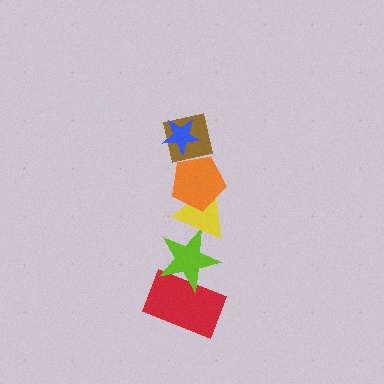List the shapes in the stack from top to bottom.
From top to bottom: the blue star, the brown square, the orange pentagon, the yellow triangle, the lime star, the red rectangle.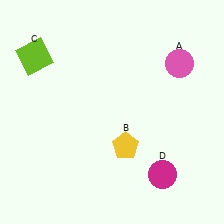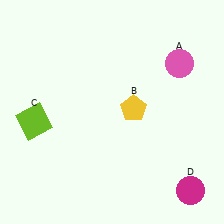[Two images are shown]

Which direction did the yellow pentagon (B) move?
The yellow pentagon (B) moved up.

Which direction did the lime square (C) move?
The lime square (C) moved down.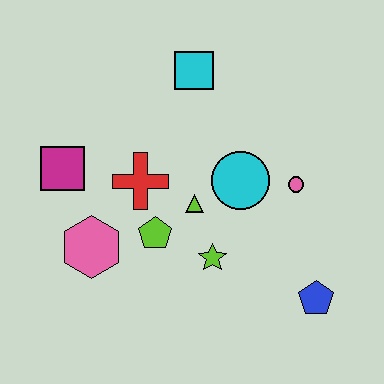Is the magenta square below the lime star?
No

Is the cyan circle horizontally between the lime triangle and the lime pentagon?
No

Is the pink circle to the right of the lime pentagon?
Yes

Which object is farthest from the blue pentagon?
The magenta square is farthest from the blue pentagon.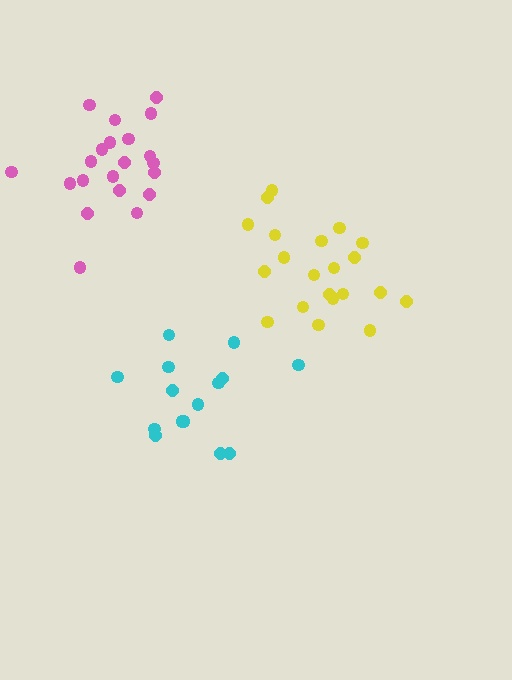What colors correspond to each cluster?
The clusters are colored: cyan, pink, yellow.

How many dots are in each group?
Group 1: 15 dots, Group 2: 21 dots, Group 3: 21 dots (57 total).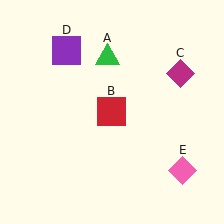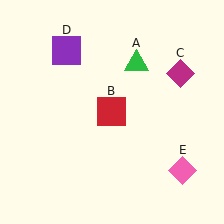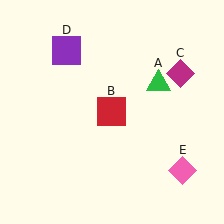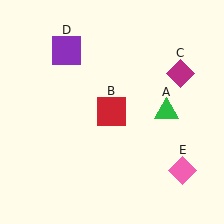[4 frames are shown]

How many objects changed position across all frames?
1 object changed position: green triangle (object A).